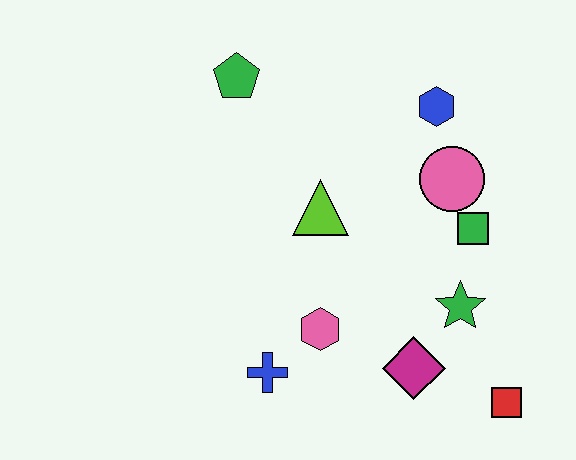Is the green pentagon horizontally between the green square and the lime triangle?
No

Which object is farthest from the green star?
The green pentagon is farthest from the green star.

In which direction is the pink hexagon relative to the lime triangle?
The pink hexagon is below the lime triangle.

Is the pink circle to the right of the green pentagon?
Yes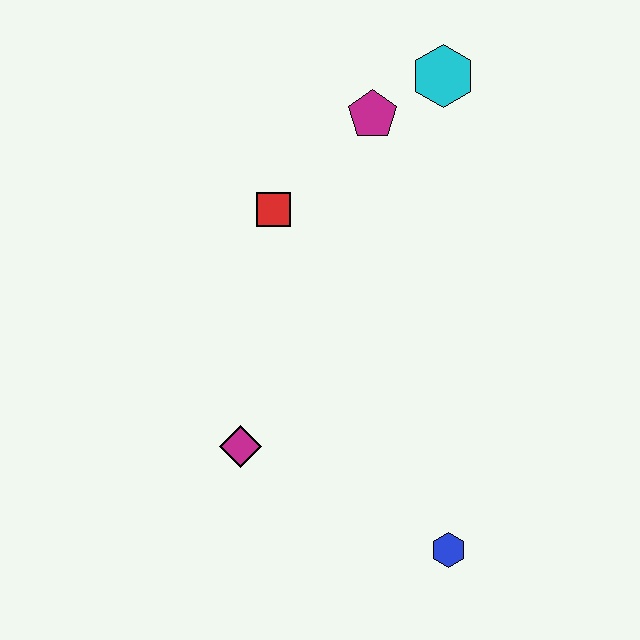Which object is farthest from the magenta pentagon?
The blue hexagon is farthest from the magenta pentagon.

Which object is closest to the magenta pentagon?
The cyan hexagon is closest to the magenta pentagon.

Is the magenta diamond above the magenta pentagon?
No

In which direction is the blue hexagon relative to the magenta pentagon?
The blue hexagon is below the magenta pentagon.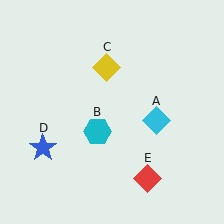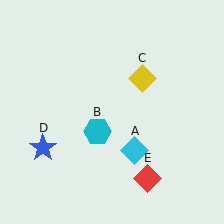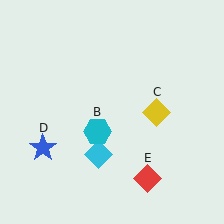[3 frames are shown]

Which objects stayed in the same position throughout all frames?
Cyan hexagon (object B) and blue star (object D) and red diamond (object E) remained stationary.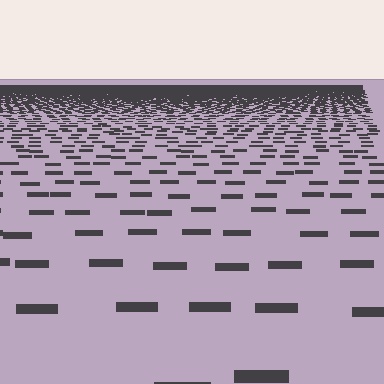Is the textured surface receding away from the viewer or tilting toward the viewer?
The surface is receding away from the viewer. Texture elements get smaller and denser toward the top.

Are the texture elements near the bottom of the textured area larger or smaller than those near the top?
Larger. Near the bottom, elements are closer to the viewer and appear at a bigger on-screen size.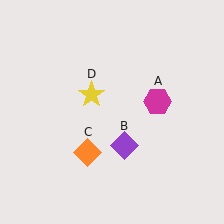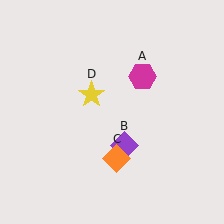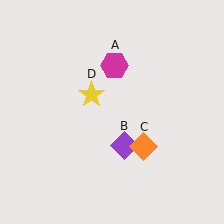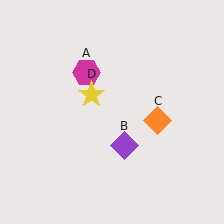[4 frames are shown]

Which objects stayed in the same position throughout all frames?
Purple diamond (object B) and yellow star (object D) remained stationary.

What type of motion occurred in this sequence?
The magenta hexagon (object A), orange diamond (object C) rotated counterclockwise around the center of the scene.